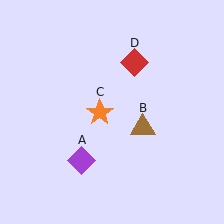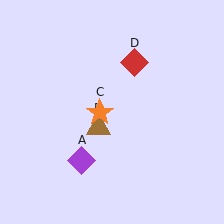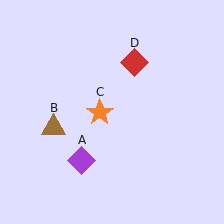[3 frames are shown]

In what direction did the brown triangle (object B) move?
The brown triangle (object B) moved left.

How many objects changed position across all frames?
1 object changed position: brown triangle (object B).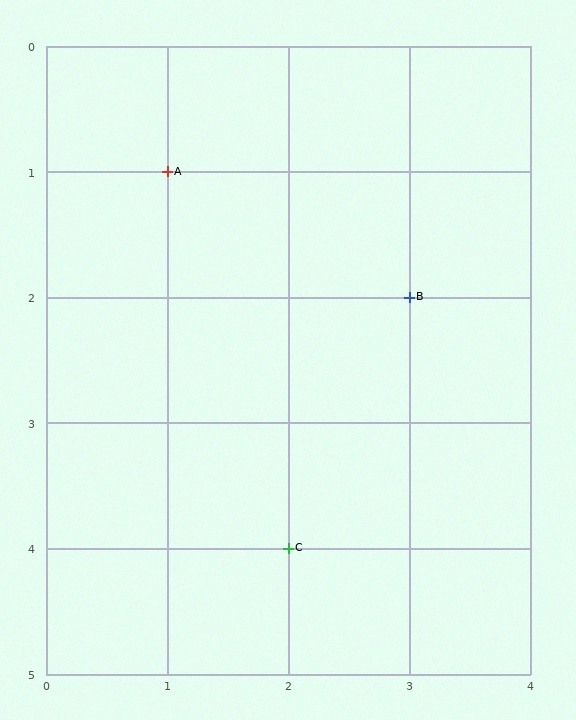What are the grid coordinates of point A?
Point A is at grid coordinates (1, 1).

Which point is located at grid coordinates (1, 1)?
Point A is at (1, 1).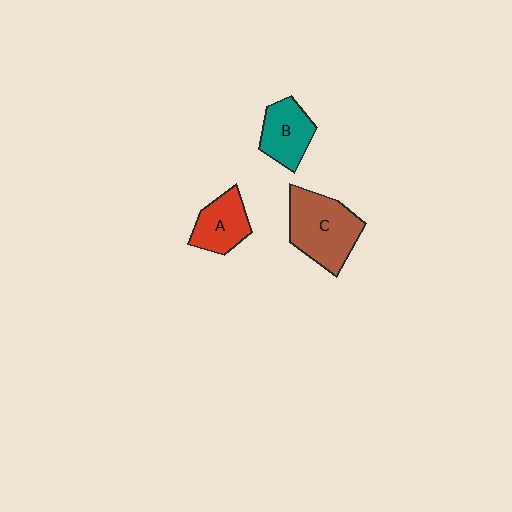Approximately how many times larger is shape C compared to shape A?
Approximately 1.6 times.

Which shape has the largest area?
Shape C (brown).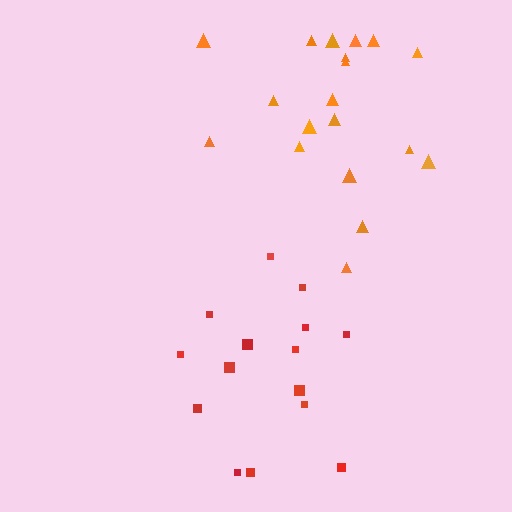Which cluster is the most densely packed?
Orange.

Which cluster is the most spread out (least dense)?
Red.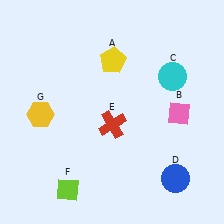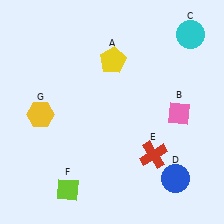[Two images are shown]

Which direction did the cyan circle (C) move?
The cyan circle (C) moved up.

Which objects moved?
The objects that moved are: the cyan circle (C), the red cross (E).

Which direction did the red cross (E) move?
The red cross (E) moved right.